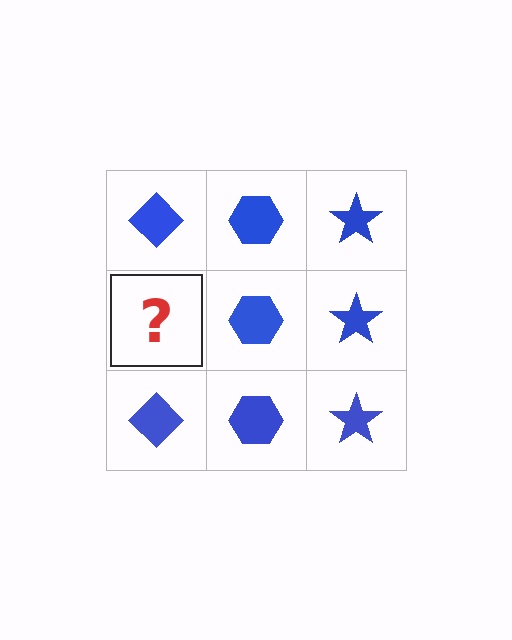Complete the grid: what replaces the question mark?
The question mark should be replaced with a blue diamond.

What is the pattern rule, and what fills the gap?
The rule is that each column has a consistent shape. The gap should be filled with a blue diamond.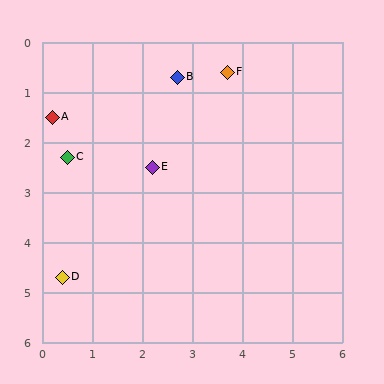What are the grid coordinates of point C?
Point C is at approximately (0.5, 2.3).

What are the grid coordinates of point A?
Point A is at approximately (0.2, 1.5).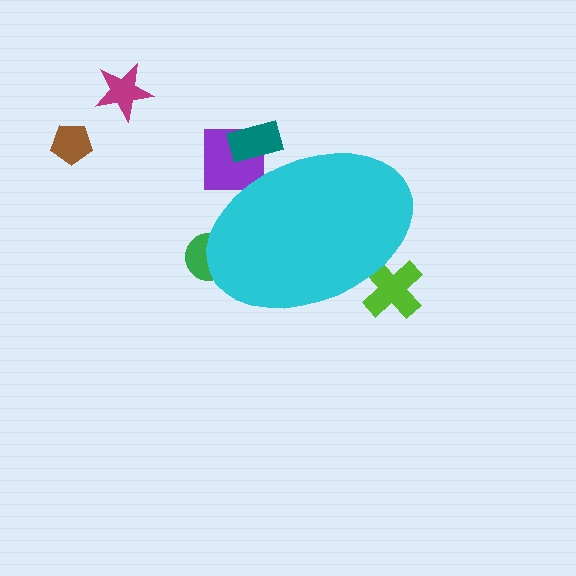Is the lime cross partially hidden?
Yes, the lime cross is partially hidden behind the cyan ellipse.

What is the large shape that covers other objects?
A cyan ellipse.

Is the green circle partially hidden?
Yes, the green circle is partially hidden behind the cyan ellipse.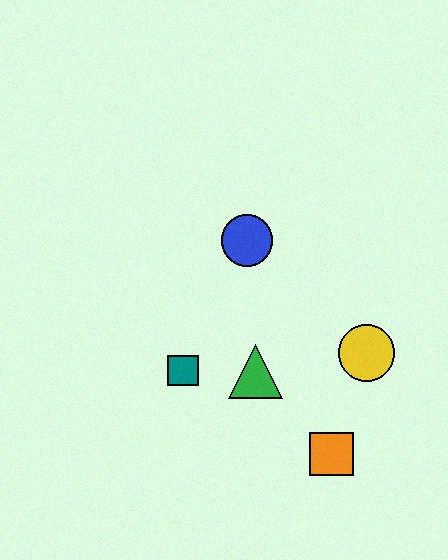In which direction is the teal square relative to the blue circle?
The teal square is below the blue circle.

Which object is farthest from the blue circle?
The orange square is farthest from the blue circle.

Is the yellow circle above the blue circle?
No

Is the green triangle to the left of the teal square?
No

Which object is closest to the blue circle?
The green triangle is closest to the blue circle.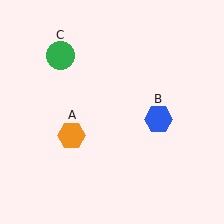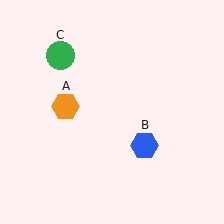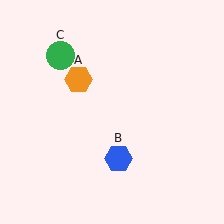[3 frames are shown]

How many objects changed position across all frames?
2 objects changed position: orange hexagon (object A), blue hexagon (object B).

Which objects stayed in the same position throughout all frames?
Green circle (object C) remained stationary.